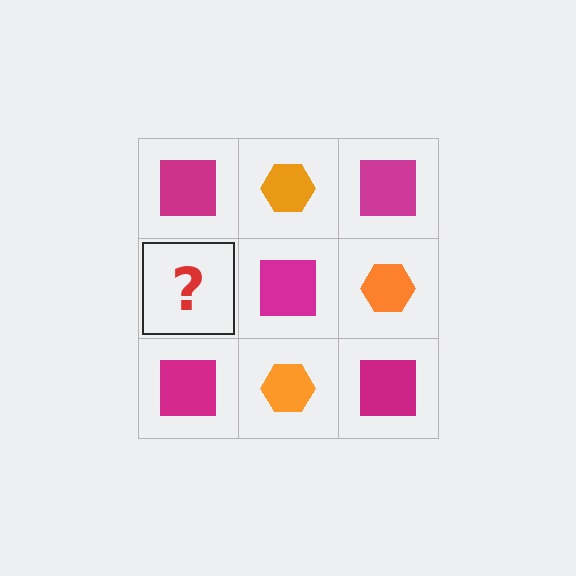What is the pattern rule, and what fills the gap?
The rule is that it alternates magenta square and orange hexagon in a checkerboard pattern. The gap should be filled with an orange hexagon.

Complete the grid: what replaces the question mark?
The question mark should be replaced with an orange hexagon.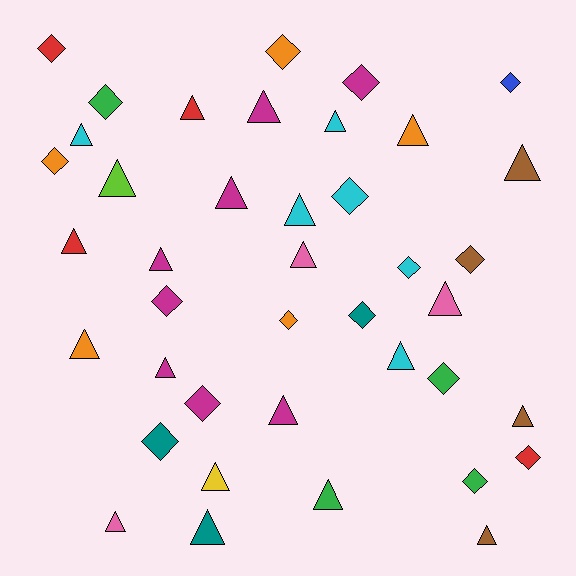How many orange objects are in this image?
There are 5 orange objects.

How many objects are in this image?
There are 40 objects.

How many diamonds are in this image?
There are 17 diamonds.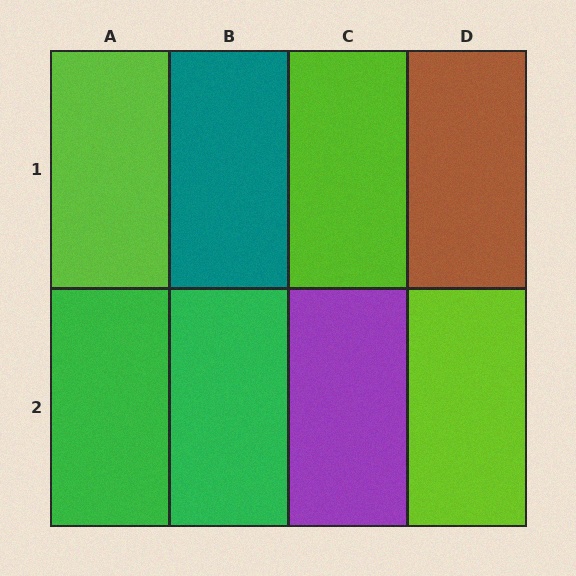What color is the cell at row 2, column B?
Green.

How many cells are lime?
3 cells are lime.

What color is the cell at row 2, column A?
Green.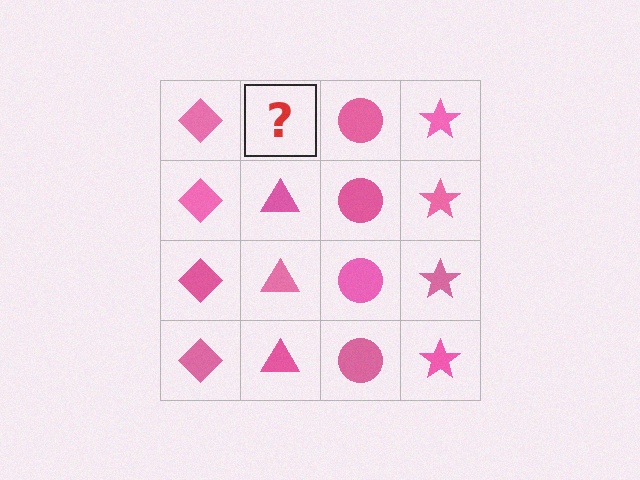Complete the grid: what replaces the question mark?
The question mark should be replaced with a pink triangle.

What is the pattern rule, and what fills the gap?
The rule is that each column has a consistent shape. The gap should be filled with a pink triangle.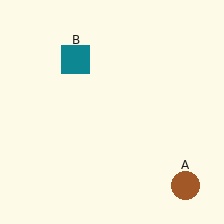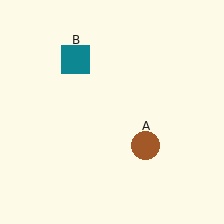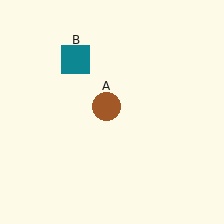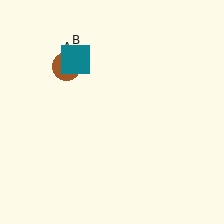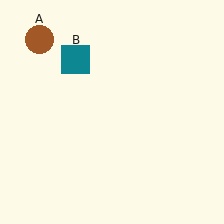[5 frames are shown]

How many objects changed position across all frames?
1 object changed position: brown circle (object A).